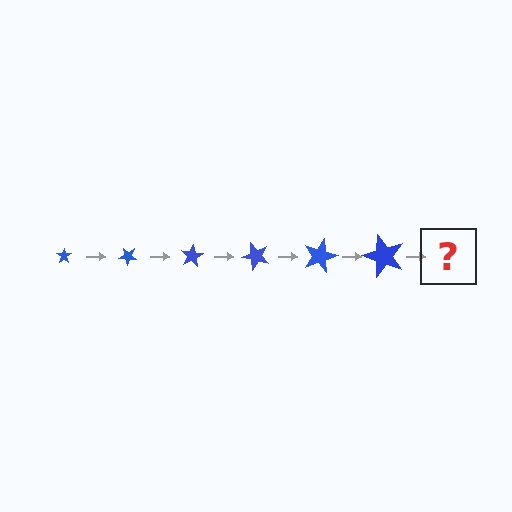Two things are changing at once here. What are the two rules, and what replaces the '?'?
The two rules are that the star grows larger each step and it rotates 40 degrees each step. The '?' should be a star, larger than the previous one and rotated 240 degrees from the start.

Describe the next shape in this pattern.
It should be a star, larger than the previous one and rotated 240 degrees from the start.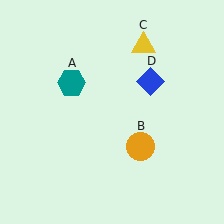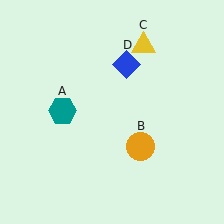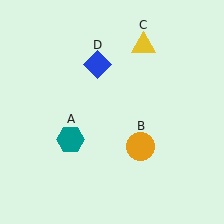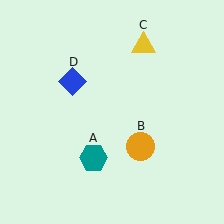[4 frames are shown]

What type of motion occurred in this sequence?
The teal hexagon (object A), blue diamond (object D) rotated counterclockwise around the center of the scene.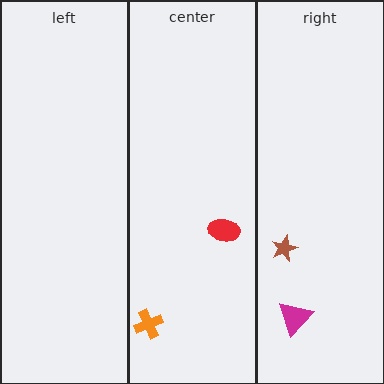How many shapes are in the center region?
2.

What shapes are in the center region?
The orange cross, the red ellipse.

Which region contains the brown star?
The right region.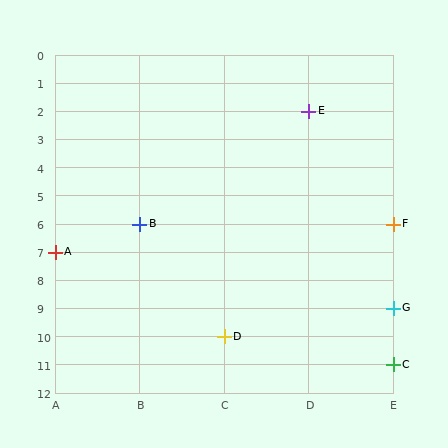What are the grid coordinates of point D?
Point D is at grid coordinates (C, 10).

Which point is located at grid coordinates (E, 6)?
Point F is at (E, 6).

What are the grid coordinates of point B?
Point B is at grid coordinates (B, 6).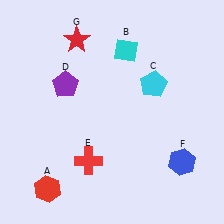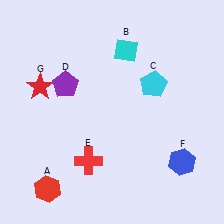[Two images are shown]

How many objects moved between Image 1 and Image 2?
1 object moved between the two images.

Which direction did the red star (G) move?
The red star (G) moved down.